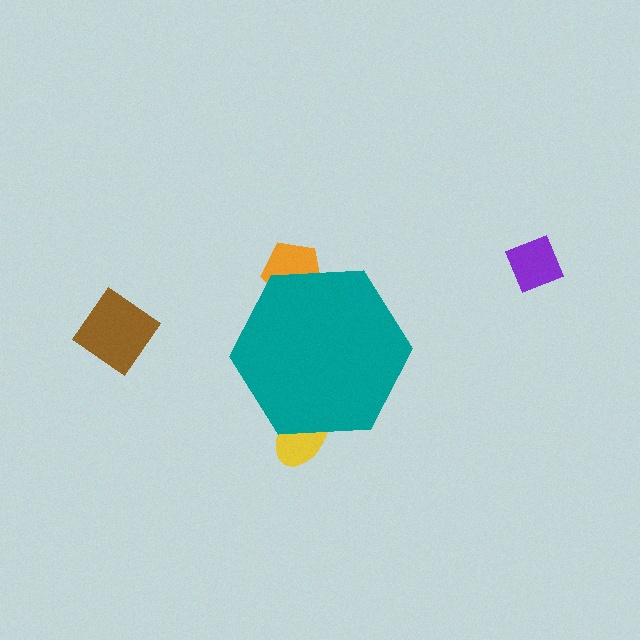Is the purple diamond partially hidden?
No, the purple diamond is fully visible.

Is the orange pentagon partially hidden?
Yes, the orange pentagon is partially hidden behind the teal hexagon.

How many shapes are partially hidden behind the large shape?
2 shapes are partially hidden.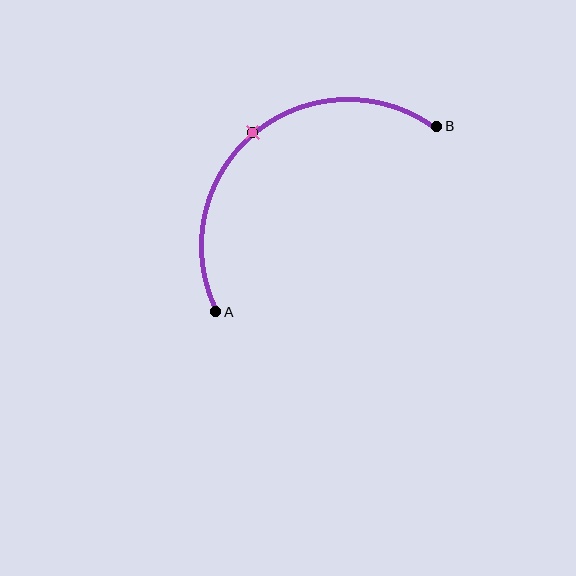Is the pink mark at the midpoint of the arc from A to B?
Yes. The pink mark lies on the arc at equal arc-length from both A and B — it is the arc midpoint.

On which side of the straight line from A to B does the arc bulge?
The arc bulges above and to the left of the straight line connecting A and B.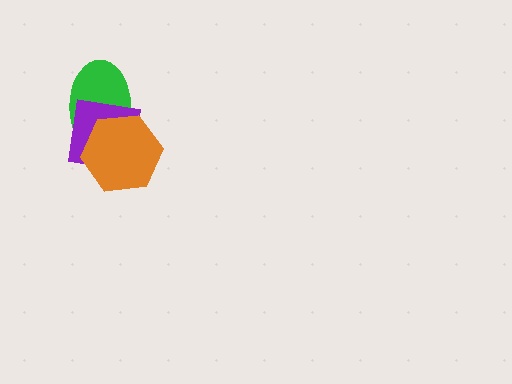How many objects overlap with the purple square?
2 objects overlap with the purple square.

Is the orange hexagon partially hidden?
No, no other shape covers it.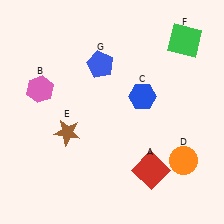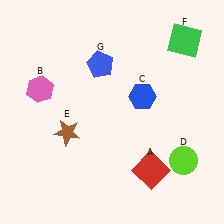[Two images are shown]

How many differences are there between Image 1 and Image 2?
There is 1 difference between the two images.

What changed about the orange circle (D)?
In Image 1, D is orange. In Image 2, it changed to lime.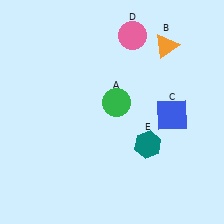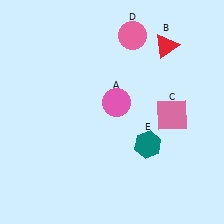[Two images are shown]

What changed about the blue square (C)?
In Image 1, C is blue. In Image 2, it changed to pink.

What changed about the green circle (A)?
In Image 1, A is green. In Image 2, it changed to pink.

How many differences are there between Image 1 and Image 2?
There are 3 differences between the two images.